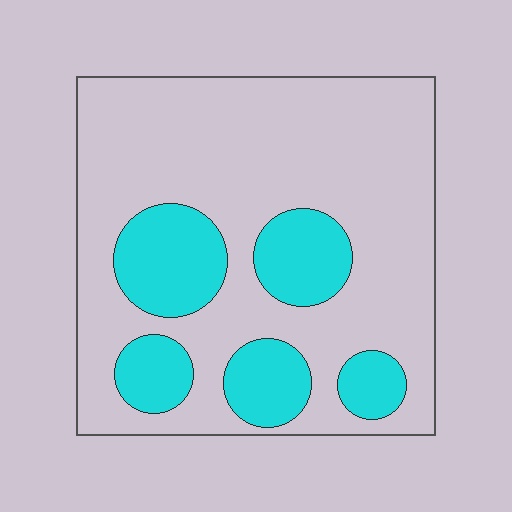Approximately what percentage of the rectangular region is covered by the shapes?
Approximately 25%.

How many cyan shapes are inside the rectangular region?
5.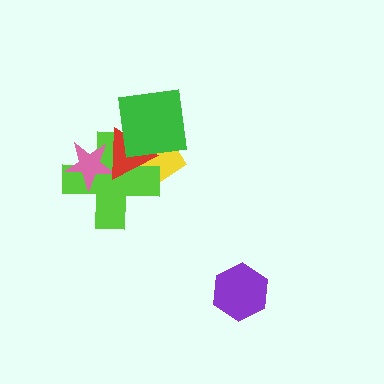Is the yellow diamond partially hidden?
Yes, it is partially covered by another shape.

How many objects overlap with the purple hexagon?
0 objects overlap with the purple hexagon.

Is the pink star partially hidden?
Yes, it is partially covered by another shape.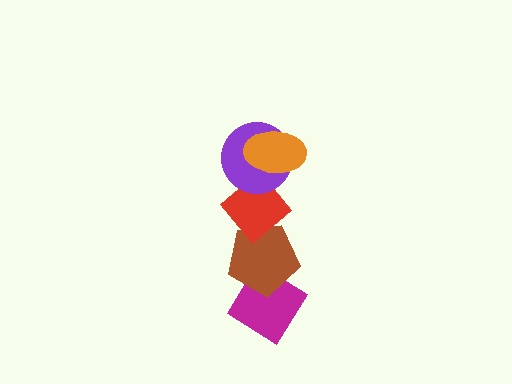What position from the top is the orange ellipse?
The orange ellipse is 1st from the top.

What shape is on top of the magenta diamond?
The brown pentagon is on top of the magenta diamond.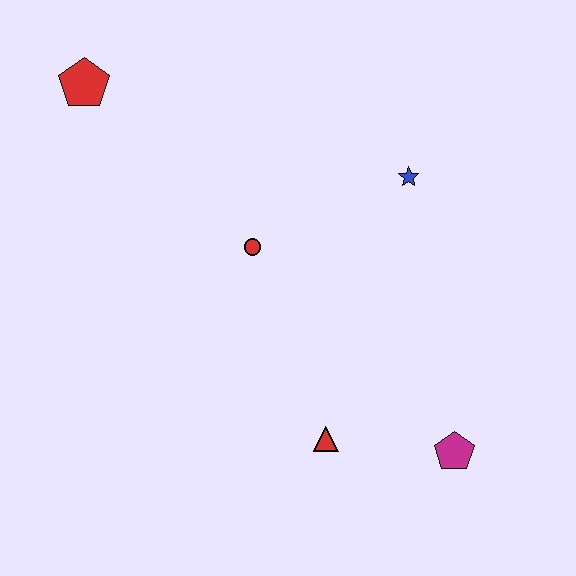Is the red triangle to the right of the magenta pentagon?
No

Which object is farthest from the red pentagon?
The magenta pentagon is farthest from the red pentagon.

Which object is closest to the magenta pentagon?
The red triangle is closest to the magenta pentagon.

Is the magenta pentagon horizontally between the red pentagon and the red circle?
No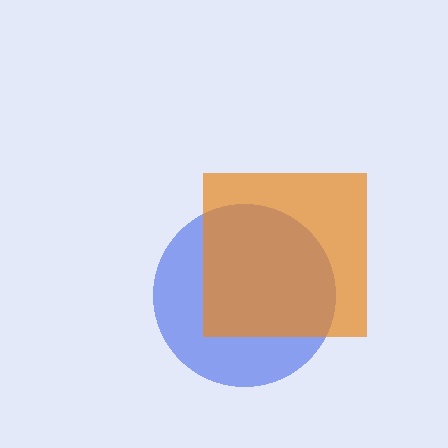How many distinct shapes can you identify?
There are 2 distinct shapes: a blue circle, an orange square.